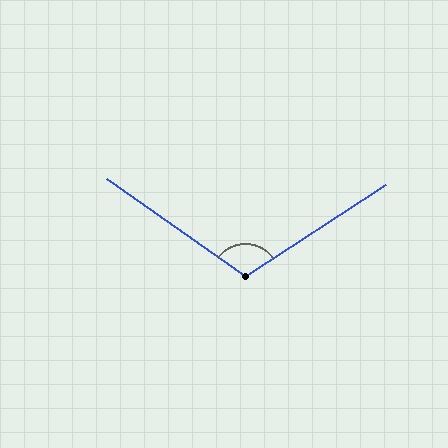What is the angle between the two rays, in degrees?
Approximately 111 degrees.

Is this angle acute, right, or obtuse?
It is obtuse.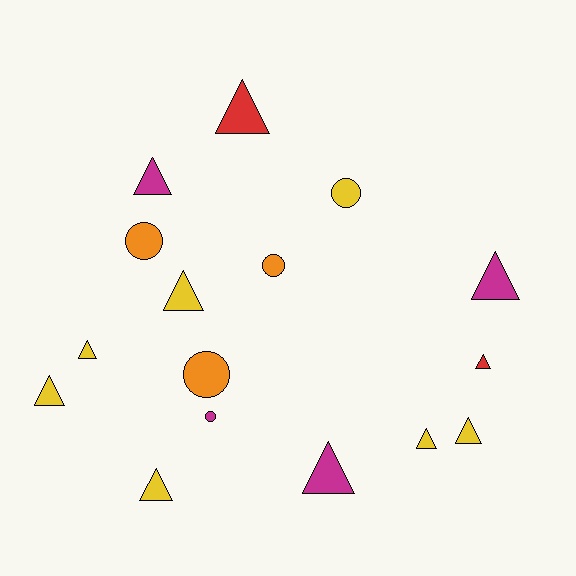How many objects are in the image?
There are 16 objects.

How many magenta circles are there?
There is 1 magenta circle.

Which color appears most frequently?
Yellow, with 7 objects.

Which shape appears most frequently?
Triangle, with 11 objects.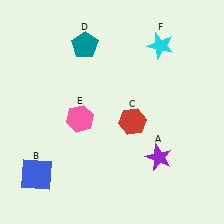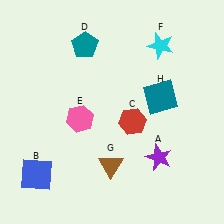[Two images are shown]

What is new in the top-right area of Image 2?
A teal square (H) was added in the top-right area of Image 2.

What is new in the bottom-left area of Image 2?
A brown triangle (G) was added in the bottom-left area of Image 2.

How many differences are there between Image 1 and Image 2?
There are 2 differences between the two images.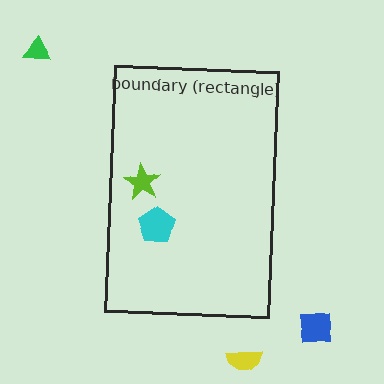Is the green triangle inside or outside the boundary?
Outside.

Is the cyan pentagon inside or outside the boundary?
Inside.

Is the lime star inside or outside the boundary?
Inside.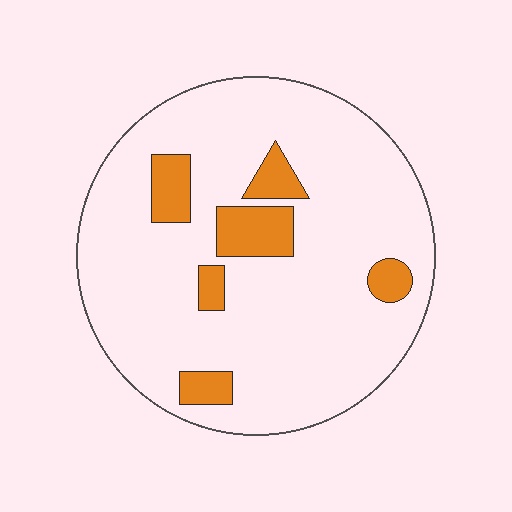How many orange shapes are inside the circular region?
6.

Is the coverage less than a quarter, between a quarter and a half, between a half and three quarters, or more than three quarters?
Less than a quarter.